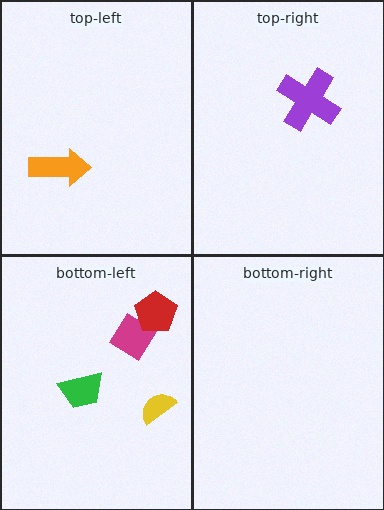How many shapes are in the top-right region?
1.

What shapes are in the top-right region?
The purple cross.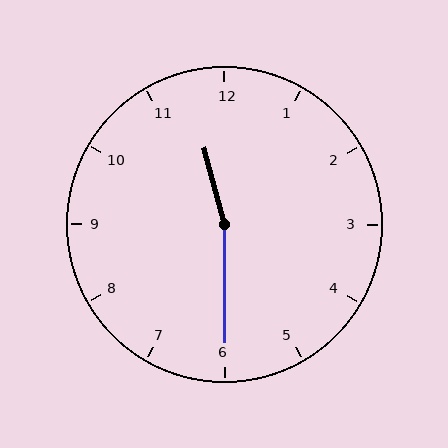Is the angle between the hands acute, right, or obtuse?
It is obtuse.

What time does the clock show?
11:30.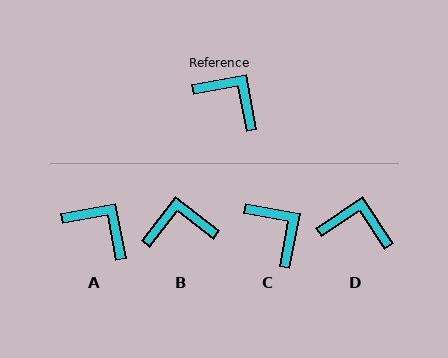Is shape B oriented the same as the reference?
No, it is off by about 42 degrees.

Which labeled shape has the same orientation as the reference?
A.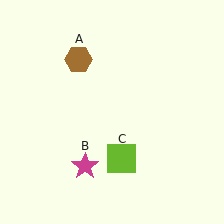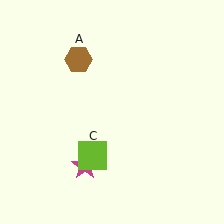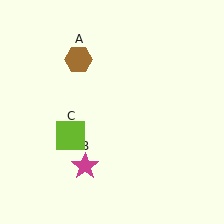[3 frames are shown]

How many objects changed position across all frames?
1 object changed position: lime square (object C).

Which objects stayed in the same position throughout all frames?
Brown hexagon (object A) and magenta star (object B) remained stationary.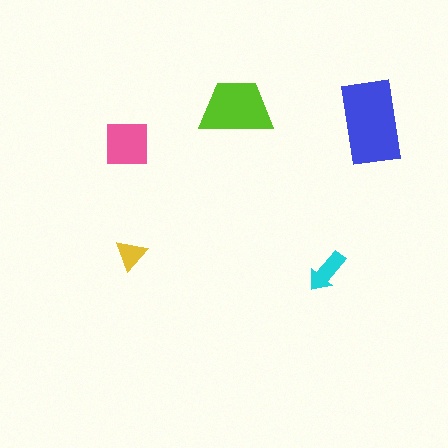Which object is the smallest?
The yellow triangle.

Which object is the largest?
The blue rectangle.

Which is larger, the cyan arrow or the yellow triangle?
The cyan arrow.